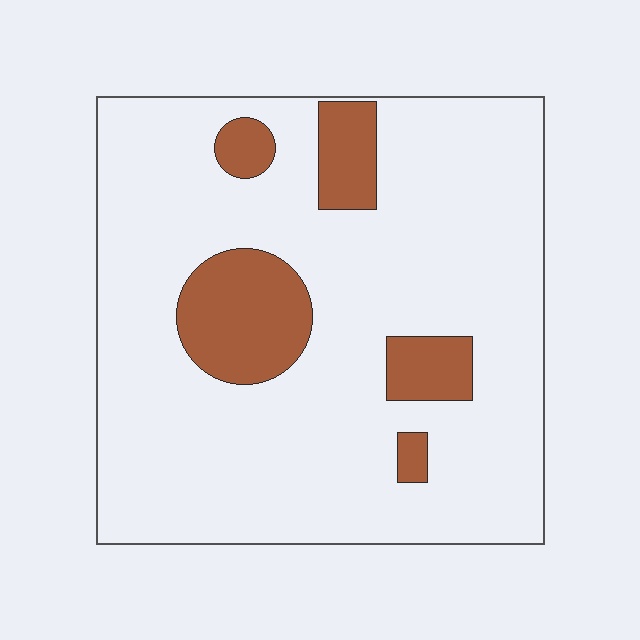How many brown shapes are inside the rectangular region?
5.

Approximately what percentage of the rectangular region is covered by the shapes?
Approximately 15%.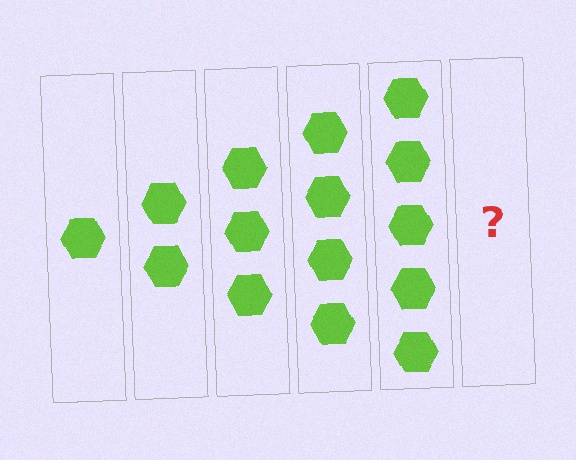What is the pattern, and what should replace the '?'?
The pattern is that each step adds one more hexagon. The '?' should be 6 hexagons.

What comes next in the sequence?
The next element should be 6 hexagons.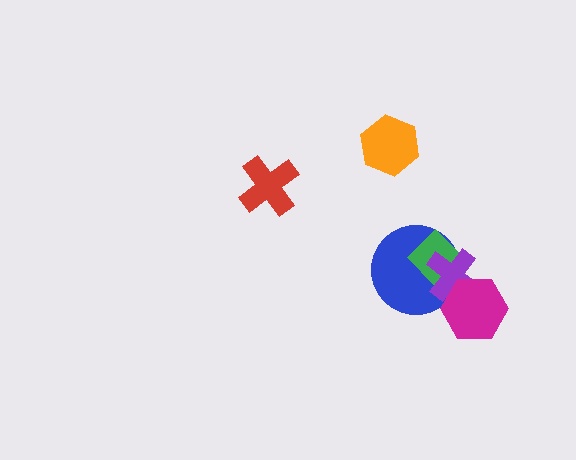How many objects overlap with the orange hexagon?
0 objects overlap with the orange hexagon.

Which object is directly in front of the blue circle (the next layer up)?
The green diamond is directly in front of the blue circle.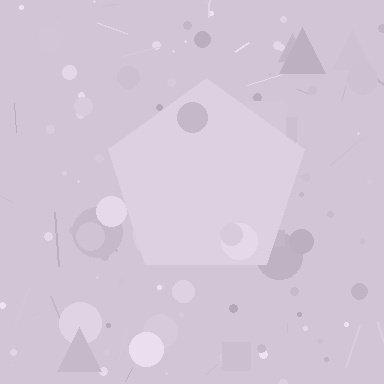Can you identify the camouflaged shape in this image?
The camouflaged shape is a pentagon.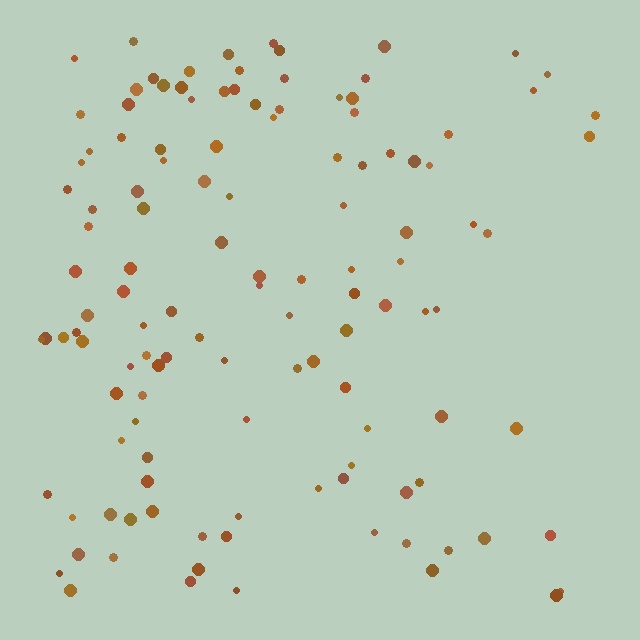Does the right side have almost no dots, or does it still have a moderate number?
Still a moderate number, just noticeably fewer than the left.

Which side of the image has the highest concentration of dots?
The left.